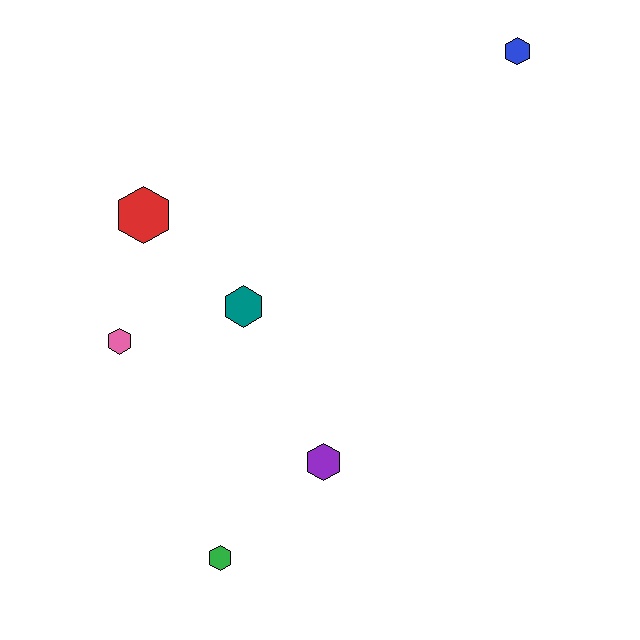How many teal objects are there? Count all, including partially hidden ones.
There is 1 teal object.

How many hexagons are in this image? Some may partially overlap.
There are 6 hexagons.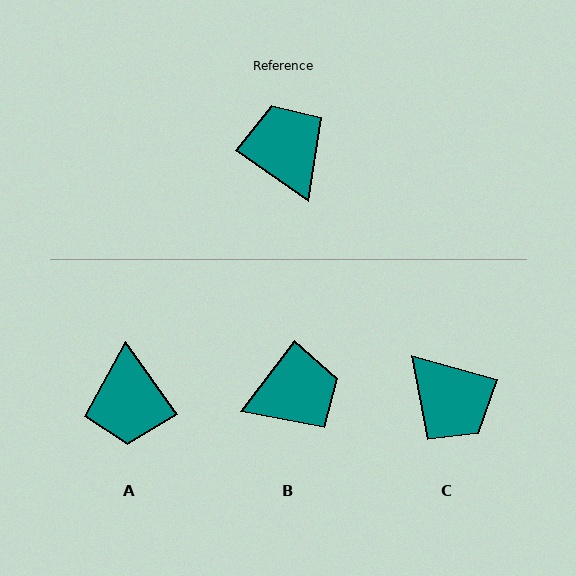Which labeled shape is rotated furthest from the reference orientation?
C, about 160 degrees away.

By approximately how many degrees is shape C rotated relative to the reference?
Approximately 160 degrees clockwise.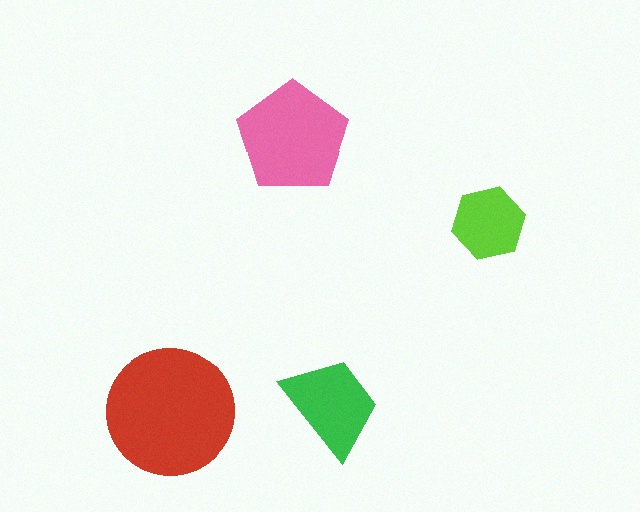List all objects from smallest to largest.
The lime hexagon, the green trapezoid, the pink pentagon, the red circle.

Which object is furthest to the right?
The lime hexagon is rightmost.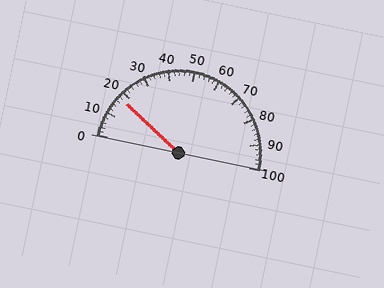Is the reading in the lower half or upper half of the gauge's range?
The reading is in the lower half of the range (0 to 100).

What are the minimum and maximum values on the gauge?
The gauge ranges from 0 to 100.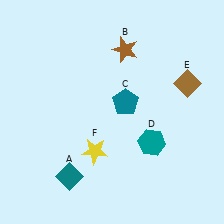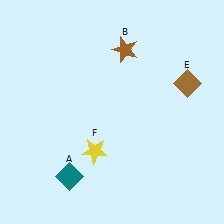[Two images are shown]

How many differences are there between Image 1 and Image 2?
There are 2 differences between the two images.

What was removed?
The teal pentagon (C), the teal hexagon (D) were removed in Image 2.